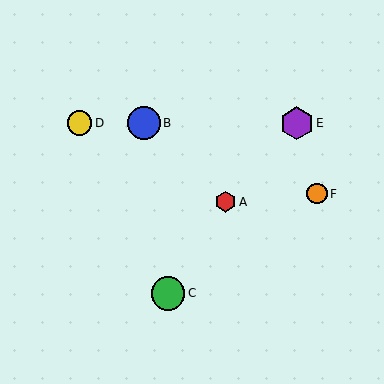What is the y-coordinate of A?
Object A is at y≈202.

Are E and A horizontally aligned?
No, E is at y≈123 and A is at y≈202.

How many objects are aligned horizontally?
3 objects (B, D, E) are aligned horizontally.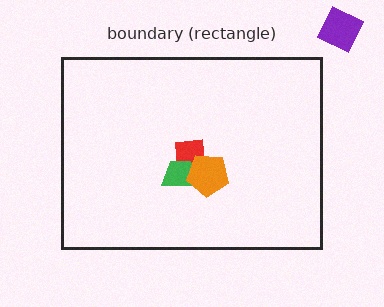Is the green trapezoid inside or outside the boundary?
Inside.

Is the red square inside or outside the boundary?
Inside.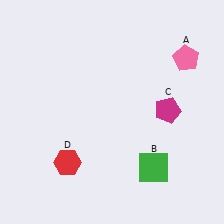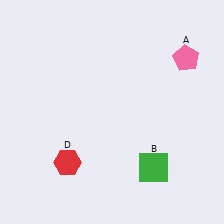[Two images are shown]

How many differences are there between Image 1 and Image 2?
There is 1 difference between the two images.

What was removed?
The magenta pentagon (C) was removed in Image 2.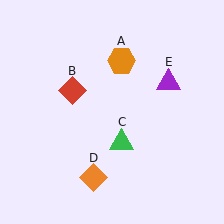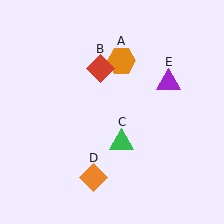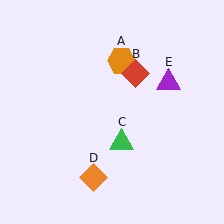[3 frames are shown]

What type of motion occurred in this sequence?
The red diamond (object B) rotated clockwise around the center of the scene.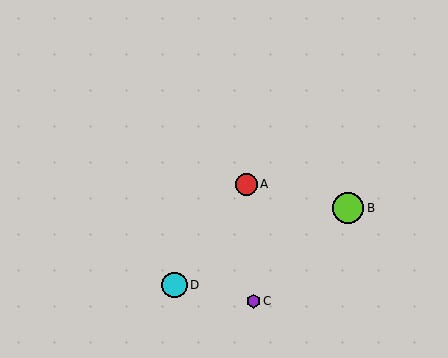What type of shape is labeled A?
Shape A is a red circle.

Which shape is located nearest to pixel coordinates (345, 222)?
The lime circle (labeled B) at (348, 208) is nearest to that location.